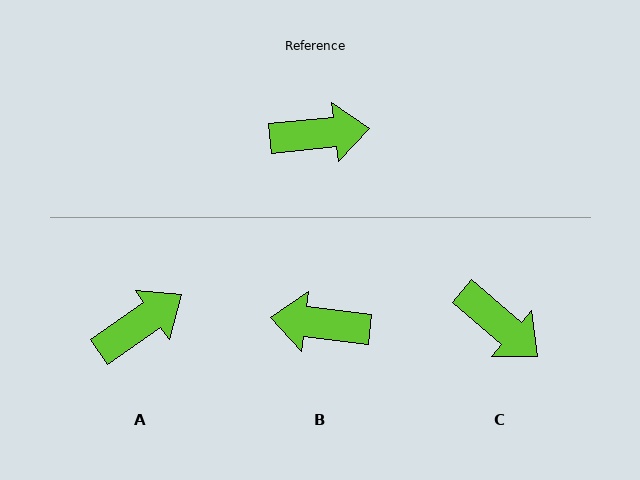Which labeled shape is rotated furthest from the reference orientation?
B, about 167 degrees away.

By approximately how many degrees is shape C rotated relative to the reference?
Approximately 47 degrees clockwise.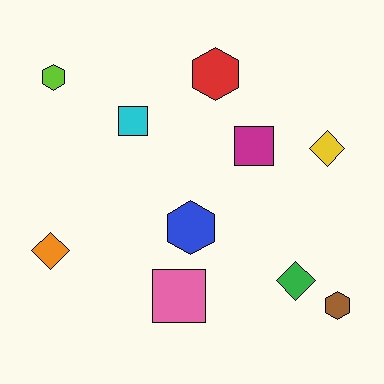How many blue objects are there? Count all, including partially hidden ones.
There is 1 blue object.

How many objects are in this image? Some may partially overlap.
There are 10 objects.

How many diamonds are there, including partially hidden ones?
There are 3 diamonds.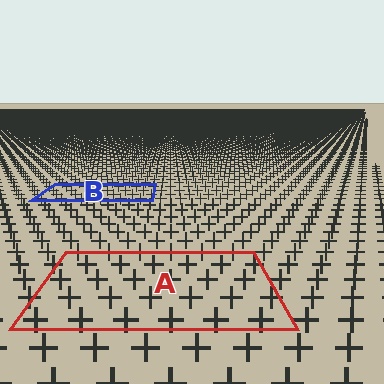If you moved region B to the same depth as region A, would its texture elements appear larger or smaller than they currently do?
They would appear larger. At a closer depth, the same texture elements are projected at a bigger on-screen size.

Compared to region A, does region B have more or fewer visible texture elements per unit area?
Region B has more texture elements per unit area — they are packed more densely because it is farther away.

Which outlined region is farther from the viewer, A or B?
Region B is farther from the viewer — the texture elements inside it appear smaller and more densely packed.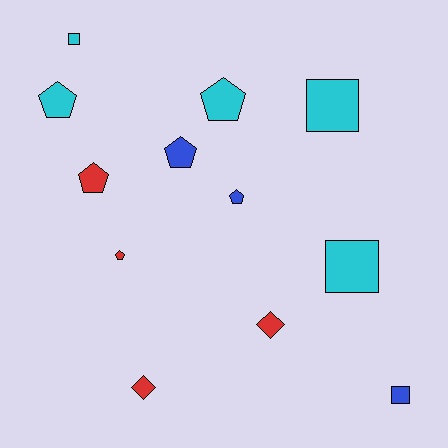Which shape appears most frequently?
Pentagon, with 6 objects.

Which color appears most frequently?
Cyan, with 5 objects.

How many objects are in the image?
There are 12 objects.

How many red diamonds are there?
There are 2 red diamonds.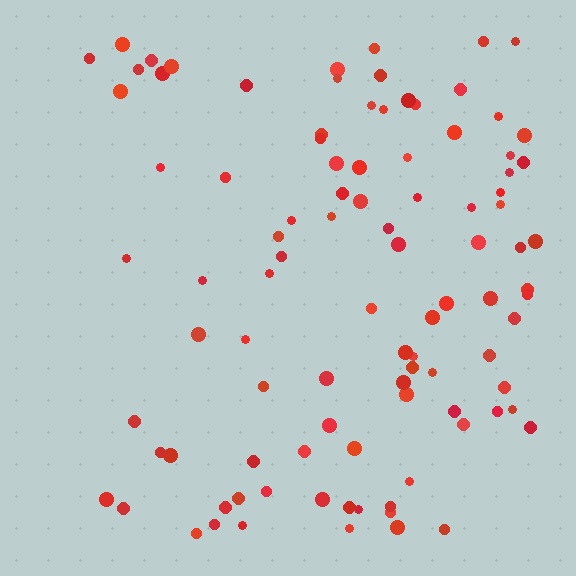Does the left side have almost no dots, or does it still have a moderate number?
Still a moderate number, just noticeably fewer than the right.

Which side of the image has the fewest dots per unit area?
The left.